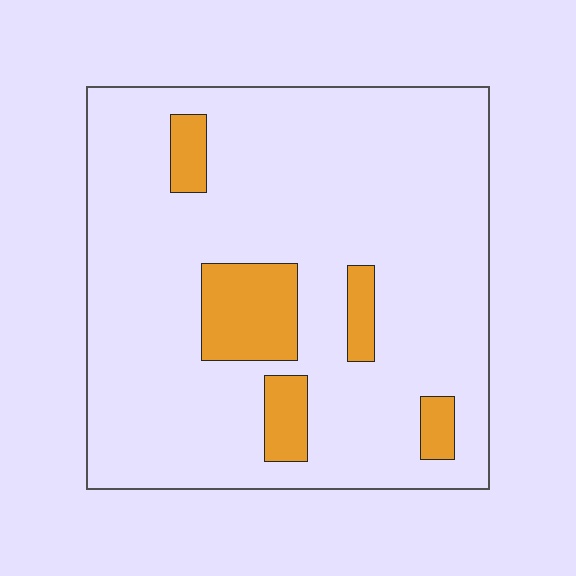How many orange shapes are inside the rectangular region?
5.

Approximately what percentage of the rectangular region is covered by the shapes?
Approximately 15%.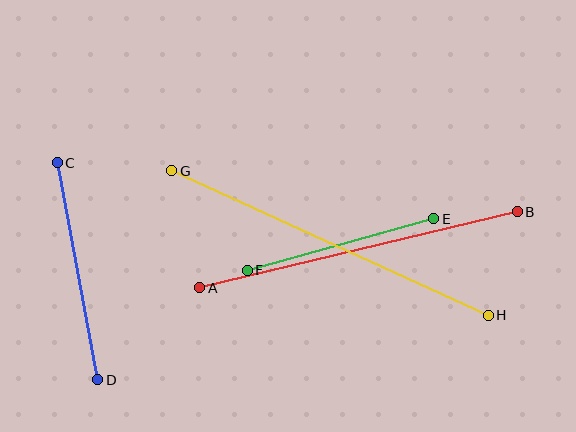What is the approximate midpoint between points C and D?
The midpoint is at approximately (78, 271) pixels.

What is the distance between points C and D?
The distance is approximately 220 pixels.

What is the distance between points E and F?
The distance is approximately 193 pixels.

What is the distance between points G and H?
The distance is approximately 348 pixels.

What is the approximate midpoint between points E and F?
The midpoint is at approximately (341, 245) pixels.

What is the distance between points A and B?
The distance is approximately 326 pixels.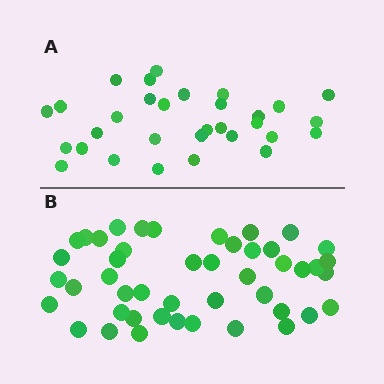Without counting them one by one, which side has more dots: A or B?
Region B (the bottom region) has more dots.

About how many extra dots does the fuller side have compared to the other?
Region B has approximately 15 more dots than region A.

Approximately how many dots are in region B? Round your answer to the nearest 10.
About 50 dots. (The exact count is 46, which rounds to 50.)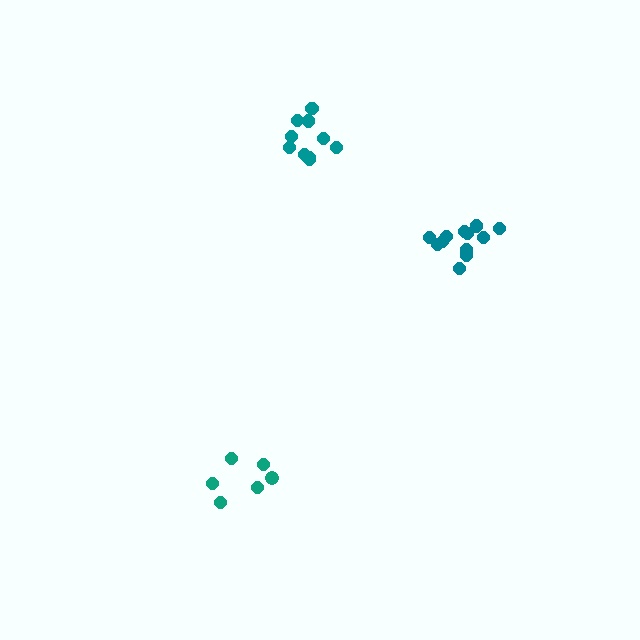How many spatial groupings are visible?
There are 3 spatial groupings.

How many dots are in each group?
Group 1: 10 dots, Group 2: 6 dots, Group 3: 12 dots (28 total).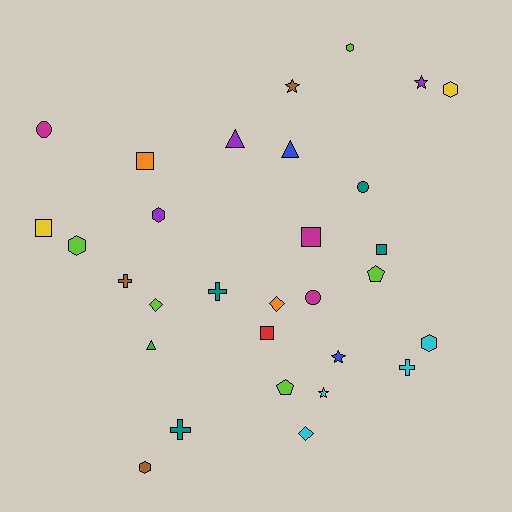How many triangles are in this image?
There are 3 triangles.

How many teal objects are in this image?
There are 4 teal objects.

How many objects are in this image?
There are 30 objects.